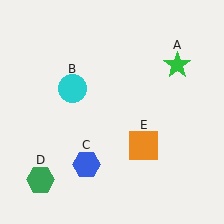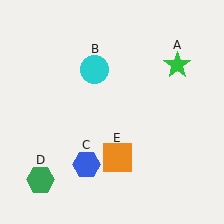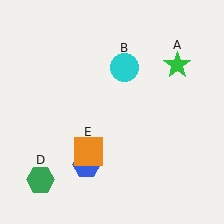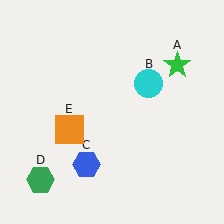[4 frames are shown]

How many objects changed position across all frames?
2 objects changed position: cyan circle (object B), orange square (object E).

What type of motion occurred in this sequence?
The cyan circle (object B), orange square (object E) rotated clockwise around the center of the scene.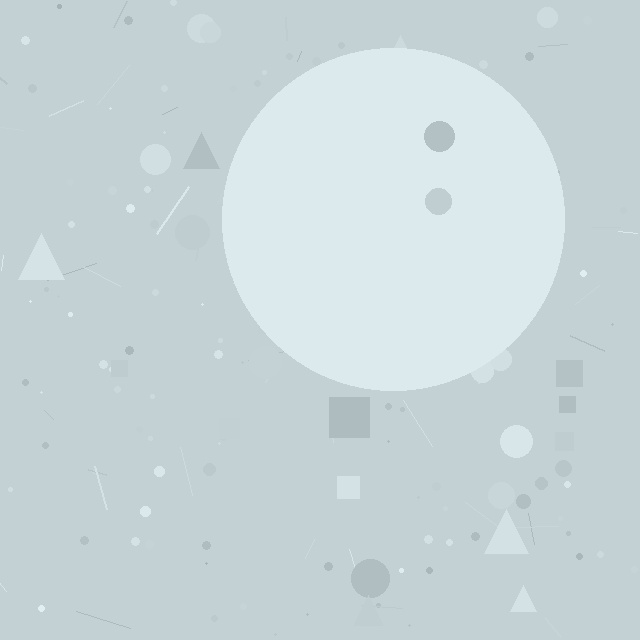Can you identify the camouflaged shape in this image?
The camouflaged shape is a circle.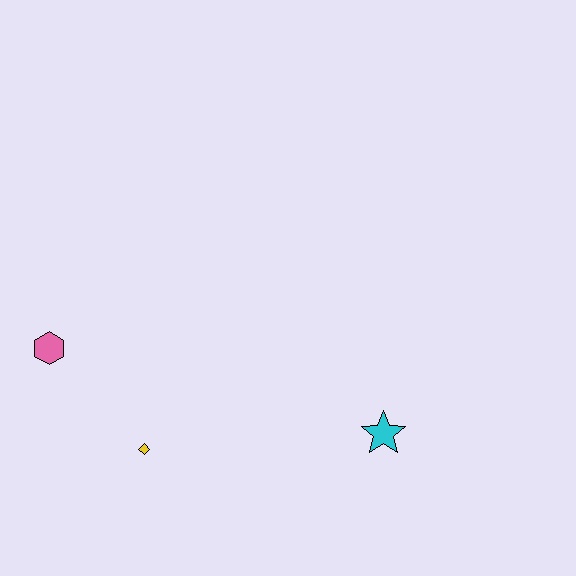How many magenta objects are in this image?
There are no magenta objects.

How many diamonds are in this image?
There is 1 diamond.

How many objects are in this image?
There are 3 objects.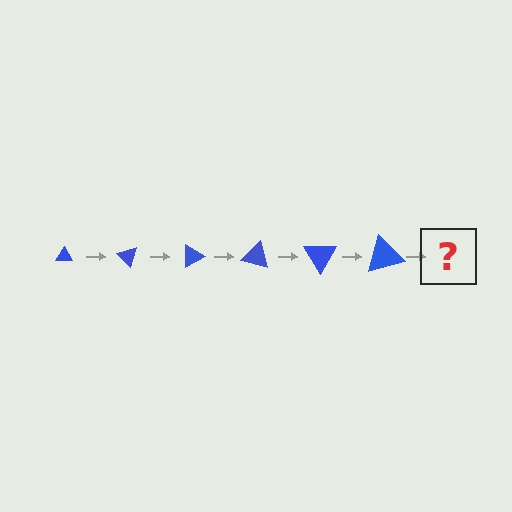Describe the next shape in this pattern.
It should be a triangle, larger than the previous one and rotated 270 degrees from the start.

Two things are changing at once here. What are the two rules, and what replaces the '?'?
The two rules are that the triangle grows larger each step and it rotates 45 degrees each step. The '?' should be a triangle, larger than the previous one and rotated 270 degrees from the start.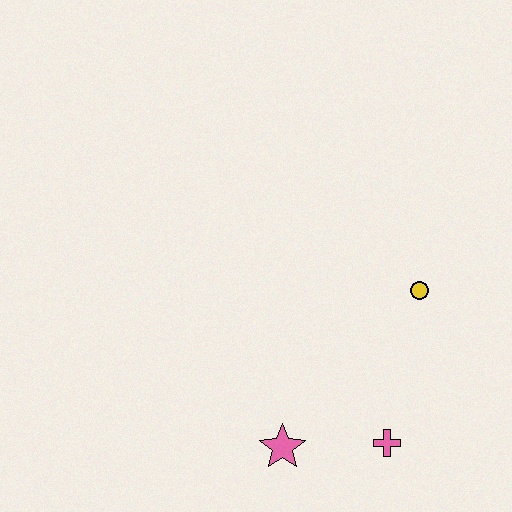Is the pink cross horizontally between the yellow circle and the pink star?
Yes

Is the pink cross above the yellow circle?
No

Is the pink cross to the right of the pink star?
Yes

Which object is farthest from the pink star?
The yellow circle is farthest from the pink star.